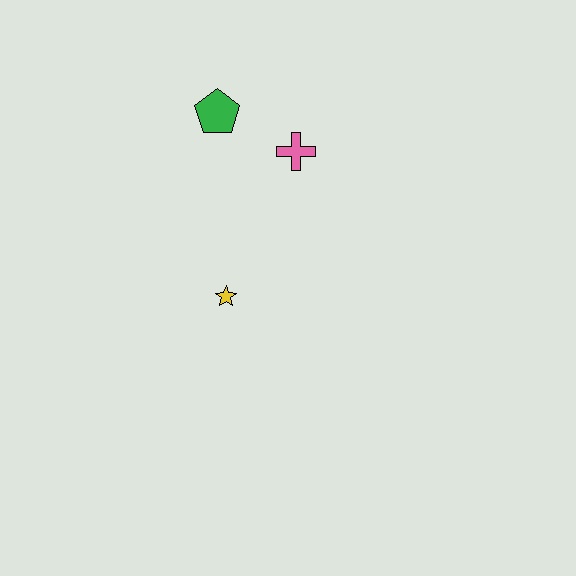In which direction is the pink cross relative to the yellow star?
The pink cross is above the yellow star.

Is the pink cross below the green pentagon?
Yes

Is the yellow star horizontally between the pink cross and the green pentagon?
Yes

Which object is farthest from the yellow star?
The green pentagon is farthest from the yellow star.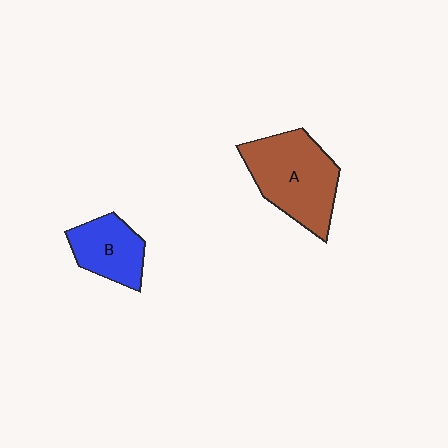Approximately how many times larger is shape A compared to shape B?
Approximately 1.7 times.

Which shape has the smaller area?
Shape B (blue).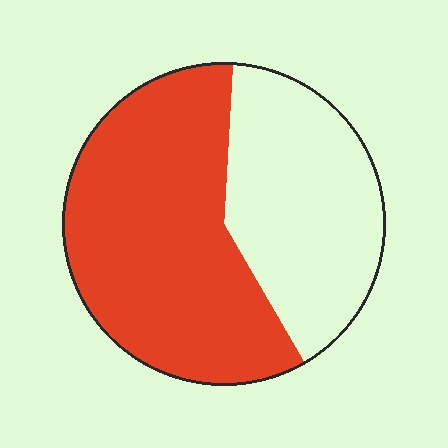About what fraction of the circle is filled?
About three fifths (3/5).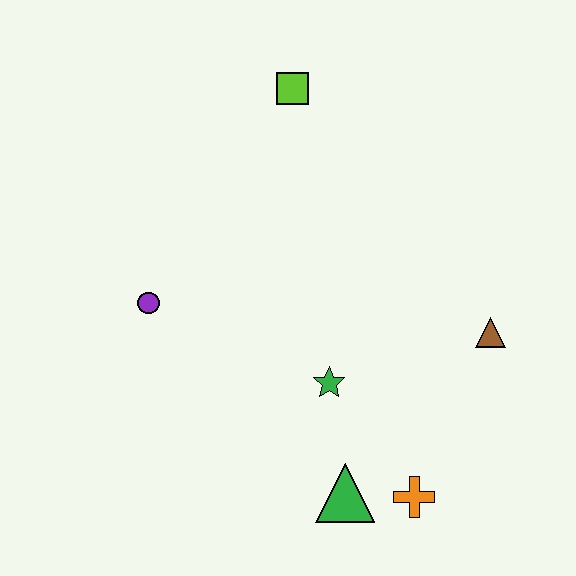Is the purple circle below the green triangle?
No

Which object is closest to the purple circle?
The green star is closest to the purple circle.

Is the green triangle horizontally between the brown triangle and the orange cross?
No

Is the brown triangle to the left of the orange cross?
No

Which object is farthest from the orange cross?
The lime square is farthest from the orange cross.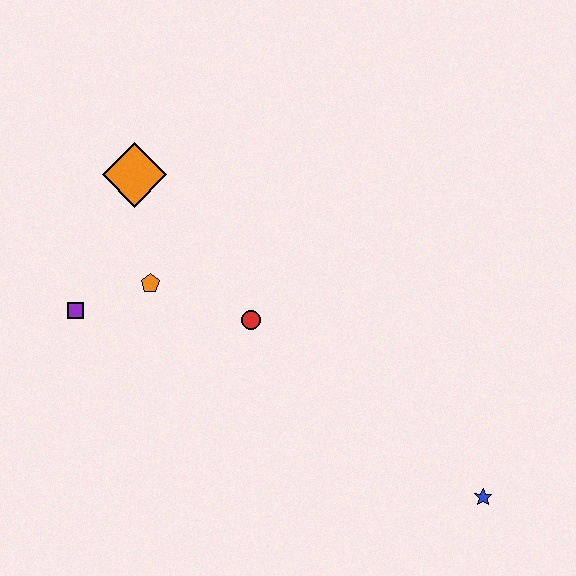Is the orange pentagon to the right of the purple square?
Yes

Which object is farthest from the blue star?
The orange diamond is farthest from the blue star.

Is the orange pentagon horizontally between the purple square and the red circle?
Yes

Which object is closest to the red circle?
The orange pentagon is closest to the red circle.